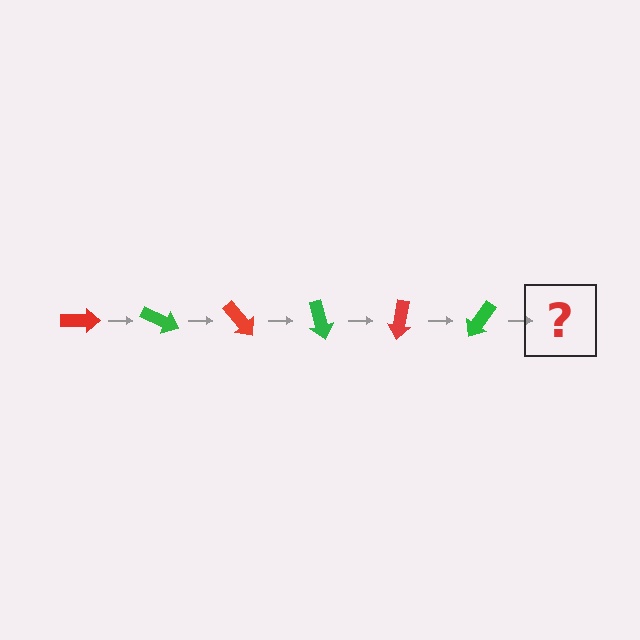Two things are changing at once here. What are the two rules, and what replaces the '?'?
The two rules are that it rotates 25 degrees each step and the color cycles through red and green. The '?' should be a red arrow, rotated 150 degrees from the start.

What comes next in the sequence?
The next element should be a red arrow, rotated 150 degrees from the start.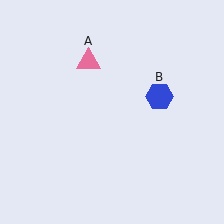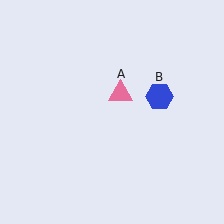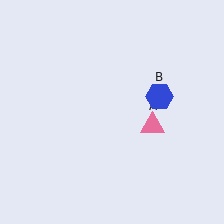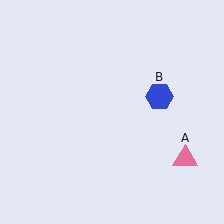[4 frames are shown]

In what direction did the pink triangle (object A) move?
The pink triangle (object A) moved down and to the right.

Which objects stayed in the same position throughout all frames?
Blue hexagon (object B) remained stationary.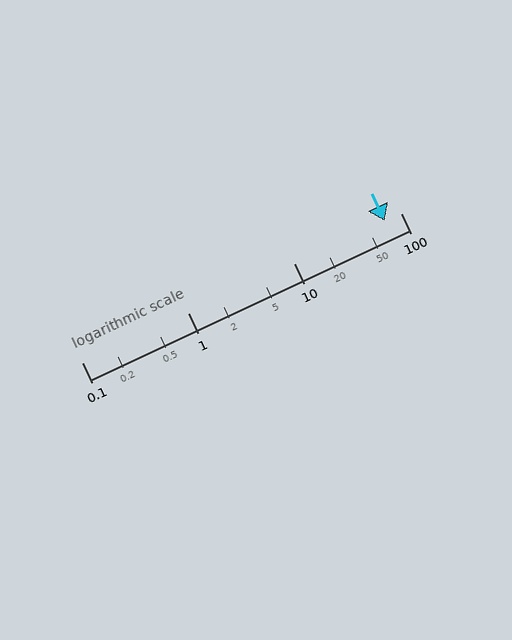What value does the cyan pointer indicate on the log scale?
The pointer indicates approximately 71.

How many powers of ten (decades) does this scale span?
The scale spans 3 decades, from 0.1 to 100.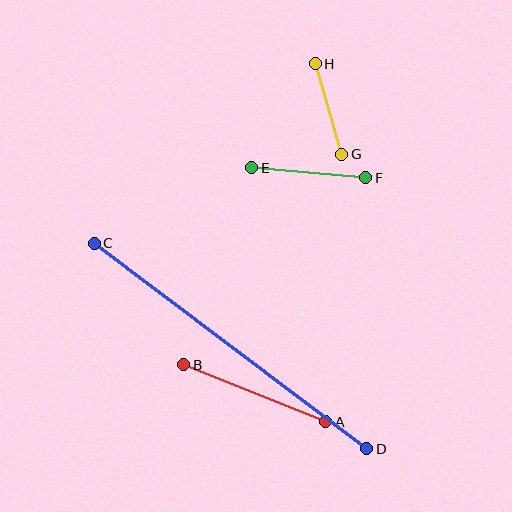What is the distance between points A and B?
The distance is approximately 153 pixels.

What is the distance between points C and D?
The distance is approximately 341 pixels.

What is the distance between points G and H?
The distance is approximately 94 pixels.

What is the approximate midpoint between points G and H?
The midpoint is at approximately (329, 109) pixels.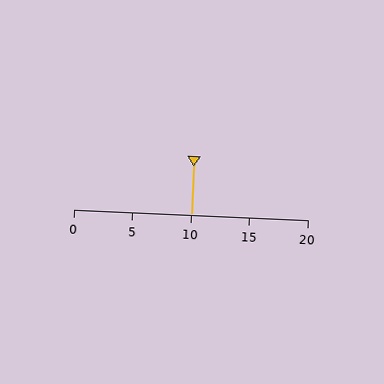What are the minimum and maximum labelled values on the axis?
The axis runs from 0 to 20.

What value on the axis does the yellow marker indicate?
The marker indicates approximately 10.